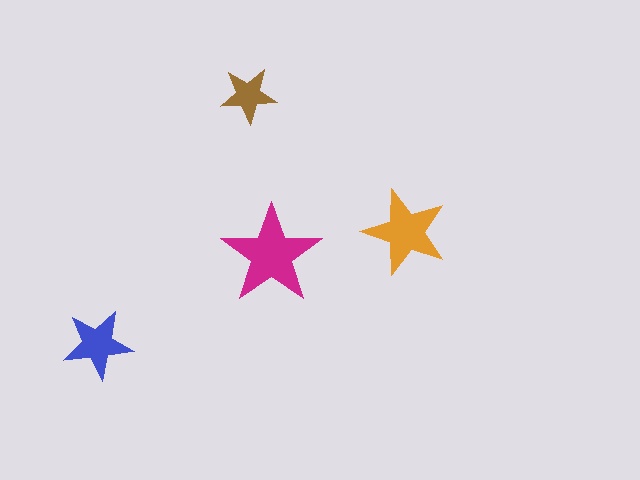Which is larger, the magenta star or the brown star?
The magenta one.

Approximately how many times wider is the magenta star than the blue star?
About 1.5 times wider.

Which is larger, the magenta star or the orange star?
The magenta one.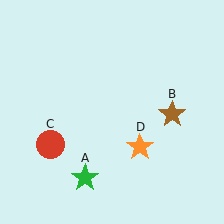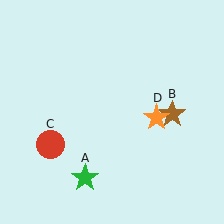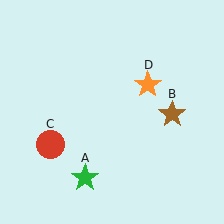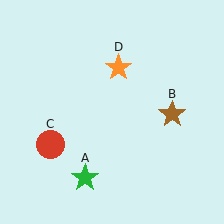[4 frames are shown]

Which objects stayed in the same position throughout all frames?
Green star (object A) and brown star (object B) and red circle (object C) remained stationary.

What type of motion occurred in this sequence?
The orange star (object D) rotated counterclockwise around the center of the scene.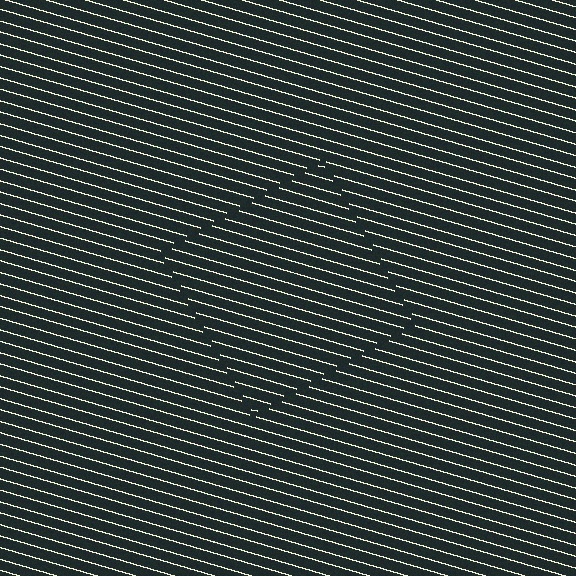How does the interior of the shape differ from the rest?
The interior of the shape contains the same grating, shifted by half a period — the contour is defined by the phase discontinuity where line-ends from the inner and outer gratings abut.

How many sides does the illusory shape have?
4 sides — the line-ends trace a square.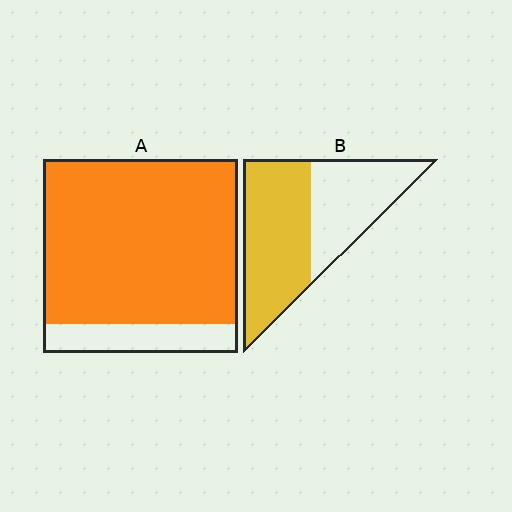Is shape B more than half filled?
Yes.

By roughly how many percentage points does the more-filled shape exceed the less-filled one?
By roughly 30 percentage points (A over B).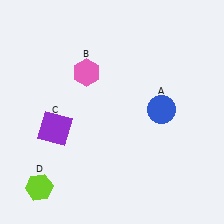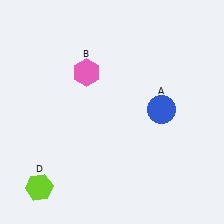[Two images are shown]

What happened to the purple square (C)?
The purple square (C) was removed in Image 2. It was in the bottom-left area of Image 1.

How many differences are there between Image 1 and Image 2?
There is 1 difference between the two images.